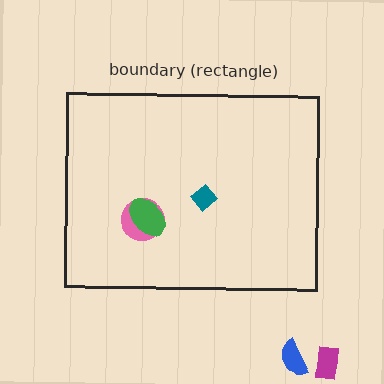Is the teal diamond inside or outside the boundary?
Inside.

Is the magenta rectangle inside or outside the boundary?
Outside.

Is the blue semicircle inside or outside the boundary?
Outside.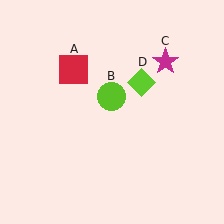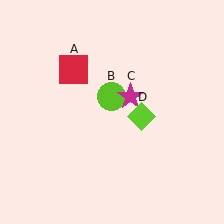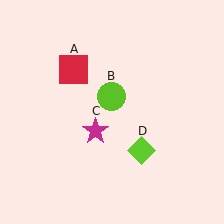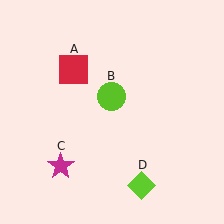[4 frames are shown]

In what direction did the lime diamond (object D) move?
The lime diamond (object D) moved down.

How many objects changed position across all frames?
2 objects changed position: magenta star (object C), lime diamond (object D).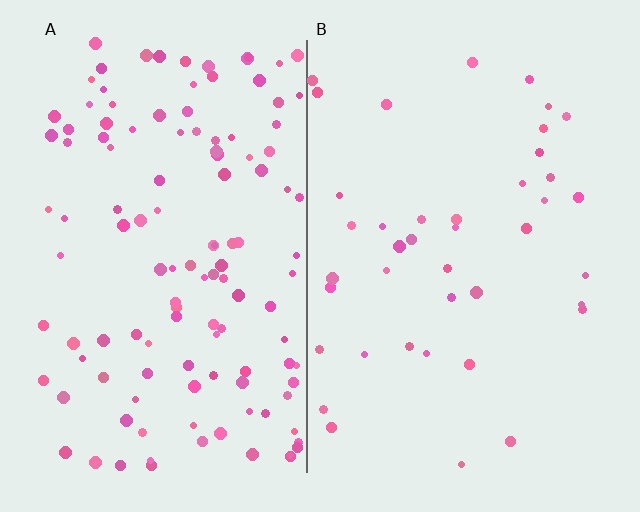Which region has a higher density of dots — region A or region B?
A (the left).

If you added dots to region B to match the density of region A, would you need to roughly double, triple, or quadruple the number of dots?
Approximately triple.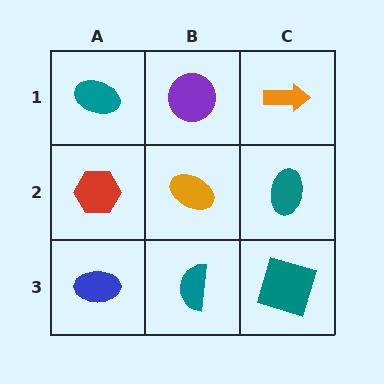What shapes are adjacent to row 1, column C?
A teal ellipse (row 2, column C), a purple circle (row 1, column B).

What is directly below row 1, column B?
An orange ellipse.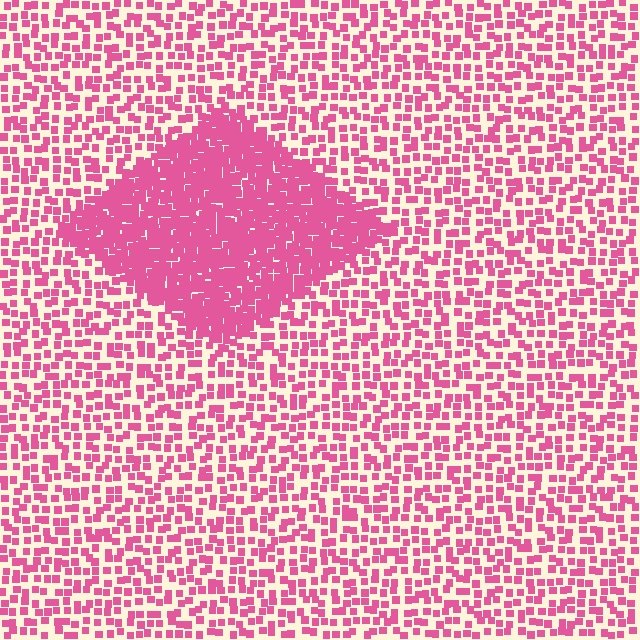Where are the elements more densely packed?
The elements are more densely packed inside the diamond boundary.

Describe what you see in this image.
The image contains small pink elements arranged at two different densities. A diamond-shaped region is visible where the elements are more densely packed than the surrounding area.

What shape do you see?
I see a diamond.